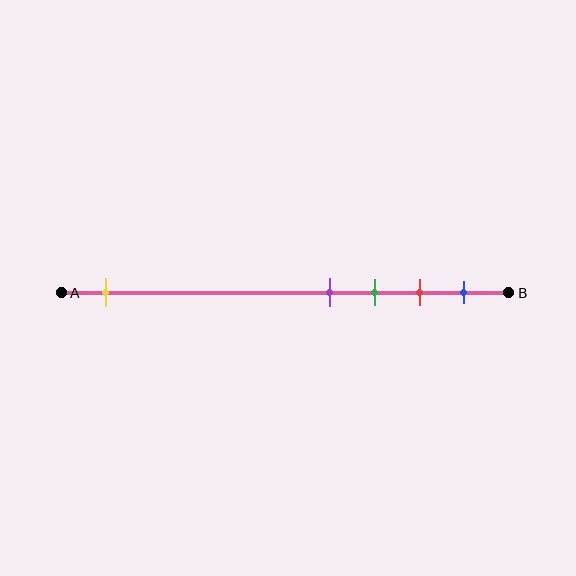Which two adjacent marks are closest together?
The purple and green marks are the closest adjacent pair.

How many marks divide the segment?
There are 5 marks dividing the segment.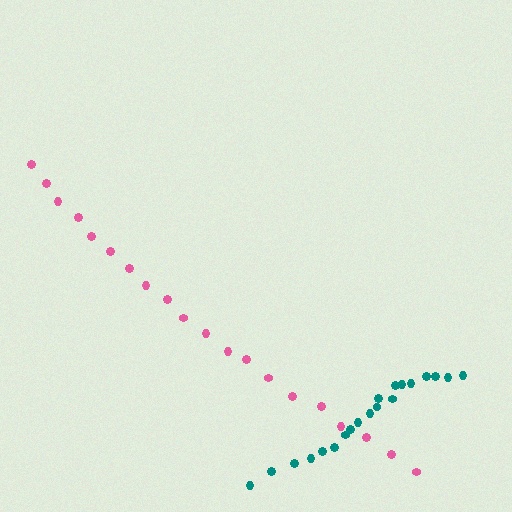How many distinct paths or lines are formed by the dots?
There are 2 distinct paths.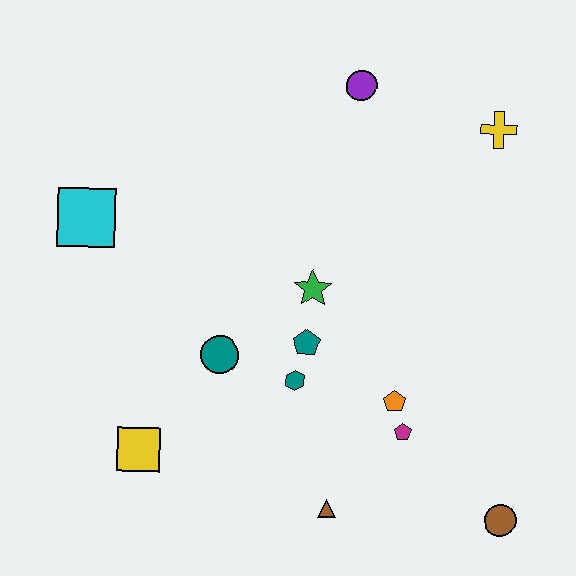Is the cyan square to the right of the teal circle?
No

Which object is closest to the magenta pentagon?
The orange pentagon is closest to the magenta pentagon.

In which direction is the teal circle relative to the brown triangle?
The teal circle is above the brown triangle.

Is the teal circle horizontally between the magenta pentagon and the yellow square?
Yes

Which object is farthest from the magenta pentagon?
The cyan square is farthest from the magenta pentagon.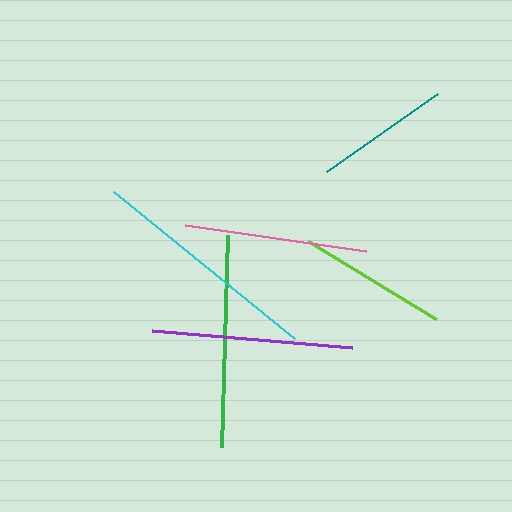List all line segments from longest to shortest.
From longest to shortest: cyan, green, purple, pink, lime, teal.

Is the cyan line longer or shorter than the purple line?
The cyan line is longer than the purple line.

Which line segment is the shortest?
The teal line is the shortest at approximately 136 pixels.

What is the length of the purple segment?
The purple segment is approximately 201 pixels long.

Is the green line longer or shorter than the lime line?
The green line is longer than the lime line.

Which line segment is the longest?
The cyan line is the longest at approximately 233 pixels.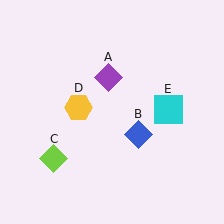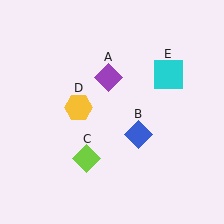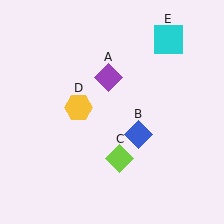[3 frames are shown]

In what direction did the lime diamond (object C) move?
The lime diamond (object C) moved right.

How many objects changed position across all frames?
2 objects changed position: lime diamond (object C), cyan square (object E).